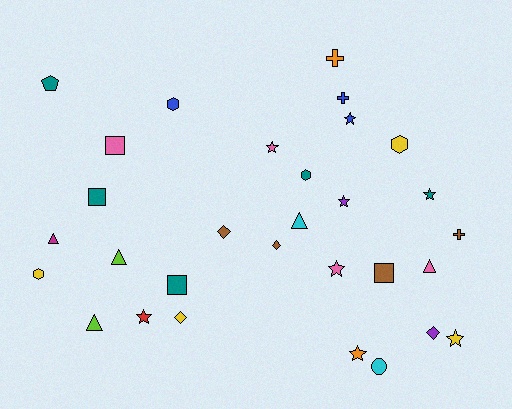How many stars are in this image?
There are 8 stars.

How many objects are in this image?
There are 30 objects.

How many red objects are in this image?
There is 1 red object.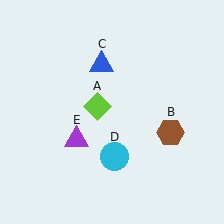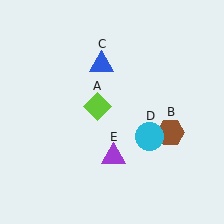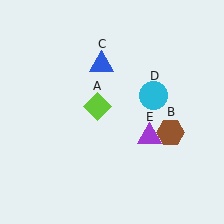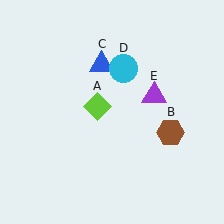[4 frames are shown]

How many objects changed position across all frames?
2 objects changed position: cyan circle (object D), purple triangle (object E).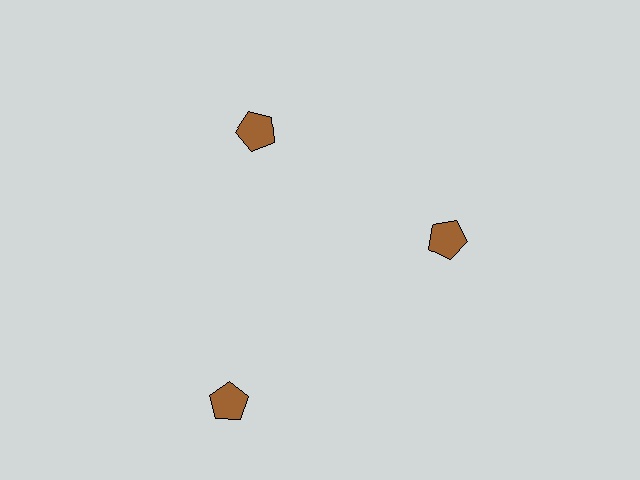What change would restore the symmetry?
The symmetry would be restored by moving it inward, back onto the ring so that all 3 pentagons sit at equal angles and equal distance from the center.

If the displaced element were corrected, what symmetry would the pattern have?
It would have 3-fold rotational symmetry — the pattern would map onto itself every 120 degrees.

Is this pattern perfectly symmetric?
No. The 3 brown pentagons are arranged in a ring, but one element near the 7 o'clock position is pushed outward from the center, breaking the 3-fold rotational symmetry.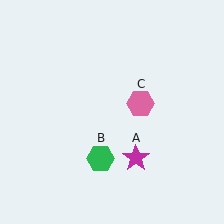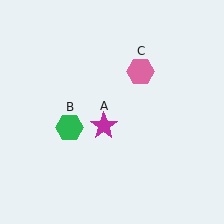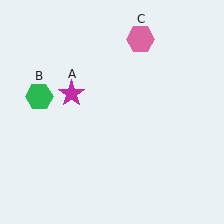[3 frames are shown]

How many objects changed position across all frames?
3 objects changed position: magenta star (object A), green hexagon (object B), pink hexagon (object C).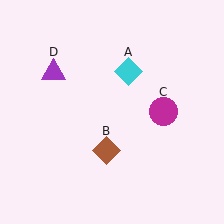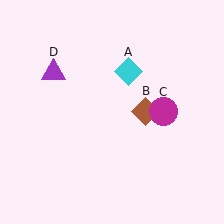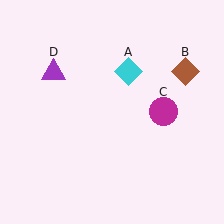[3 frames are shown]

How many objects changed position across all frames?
1 object changed position: brown diamond (object B).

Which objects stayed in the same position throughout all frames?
Cyan diamond (object A) and magenta circle (object C) and purple triangle (object D) remained stationary.